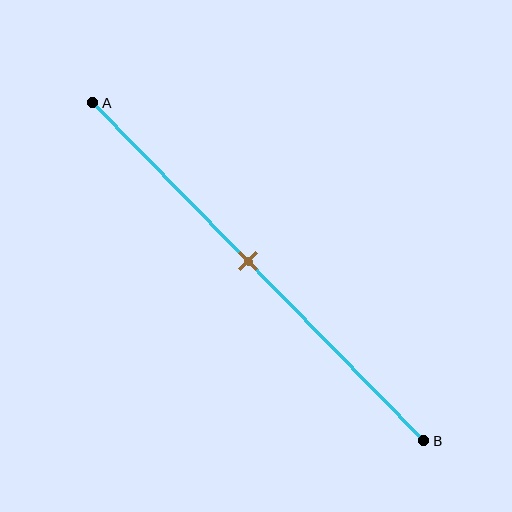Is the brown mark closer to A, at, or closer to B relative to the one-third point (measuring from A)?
The brown mark is closer to point B than the one-third point of segment AB.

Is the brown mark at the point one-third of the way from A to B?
No, the mark is at about 45% from A, not at the 33% one-third point.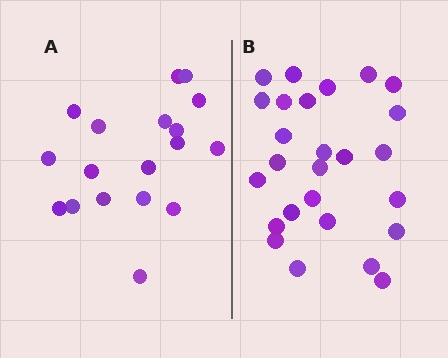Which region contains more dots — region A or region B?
Region B (the right region) has more dots.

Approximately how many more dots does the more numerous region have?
Region B has roughly 8 or so more dots than region A.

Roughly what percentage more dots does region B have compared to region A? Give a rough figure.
About 45% more.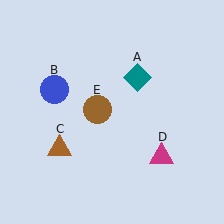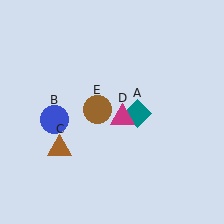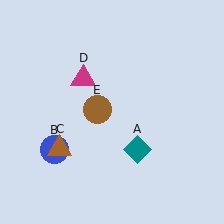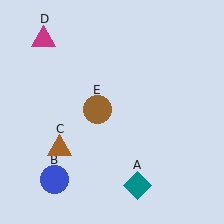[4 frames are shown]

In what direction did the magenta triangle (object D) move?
The magenta triangle (object D) moved up and to the left.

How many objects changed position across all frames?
3 objects changed position: teal diamond (object A), blue circle (object B), magenta triangle (object D).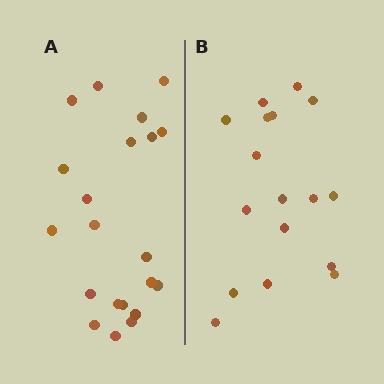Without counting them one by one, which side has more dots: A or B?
Region A (the left region) has more dots.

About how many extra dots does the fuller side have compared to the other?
Region A has about 4 more dots than region B.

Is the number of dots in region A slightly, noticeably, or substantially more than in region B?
Region A has only slightly more — the two regions are fairly close. The ratio is roughly 1.2 to 1.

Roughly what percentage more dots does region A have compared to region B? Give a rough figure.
About 25% more.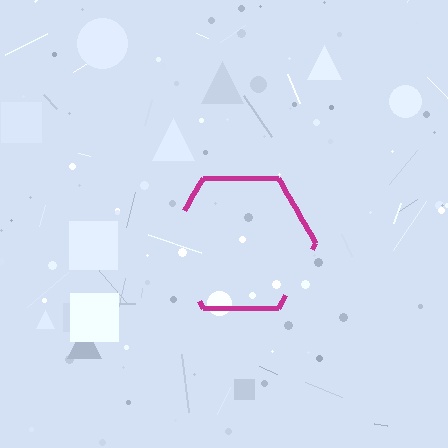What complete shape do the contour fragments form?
The contour fragments form a hexagon.